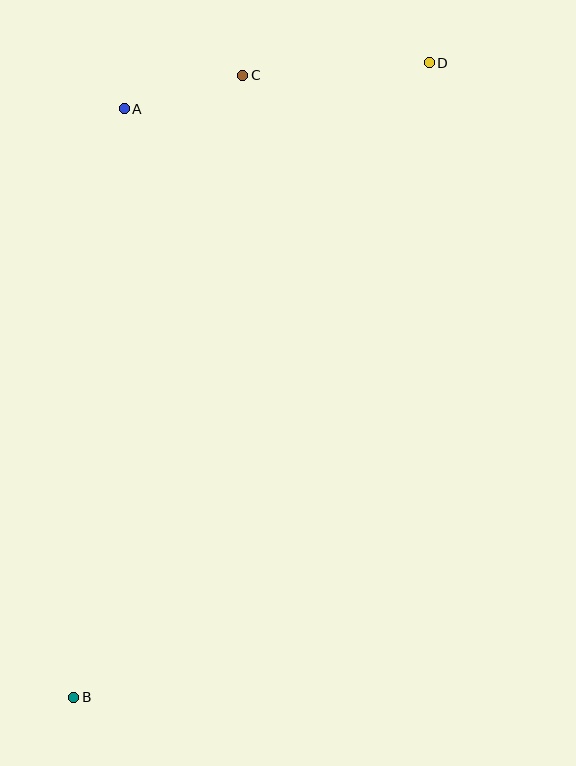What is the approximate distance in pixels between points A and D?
The distance between A and D is approximately 308 pixels.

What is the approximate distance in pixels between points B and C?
The distance between B and C is approximately 644 pixels.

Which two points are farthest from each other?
Points B and D are farthest from each other.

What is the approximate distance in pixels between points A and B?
The distance between A and B is approximately 591 pixels.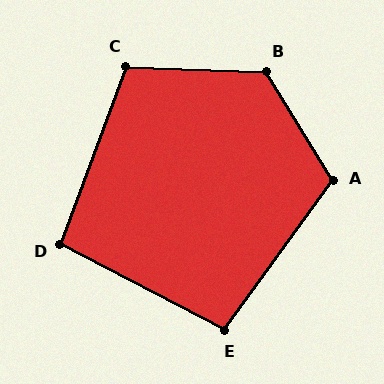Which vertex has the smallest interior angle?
D, at approximately 97 degrees.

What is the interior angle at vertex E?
Approximately 98 degrees (obtuse).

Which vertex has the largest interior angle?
B, at approximately 123 degrees.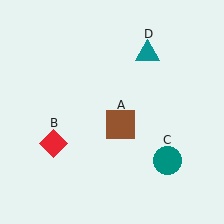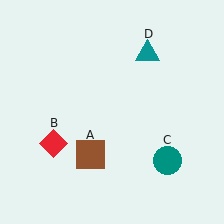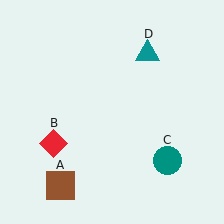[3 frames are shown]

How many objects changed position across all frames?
1 object changed position: brown square (object A).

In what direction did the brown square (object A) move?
The brown square (object A) moved down and to the left.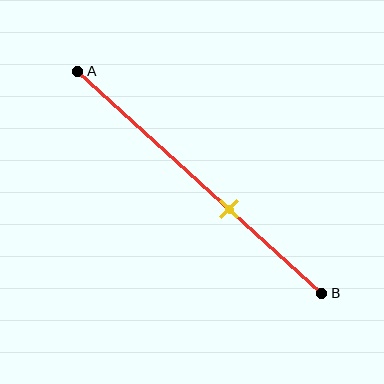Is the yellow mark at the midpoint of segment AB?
No, the mark is at about 60% from A, not at the 50% midpoint.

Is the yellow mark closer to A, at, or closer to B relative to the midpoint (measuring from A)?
The yellow mark is closer to point B than the midpoint of segment AB.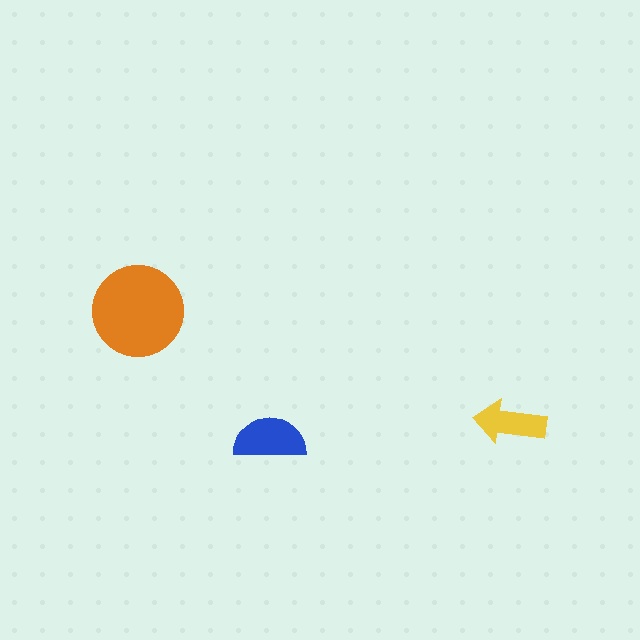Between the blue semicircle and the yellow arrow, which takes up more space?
The blue semicircle.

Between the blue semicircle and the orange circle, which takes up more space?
The orange circle.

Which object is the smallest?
The yellow arrow.